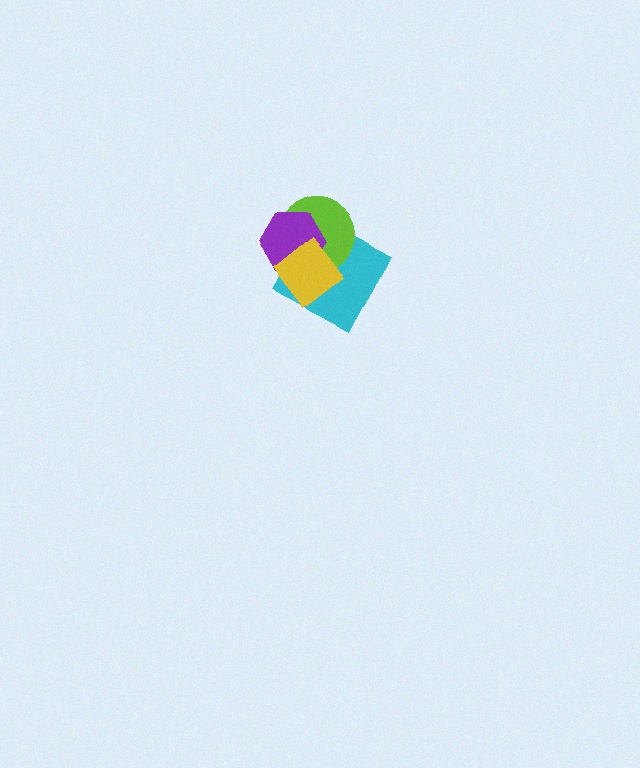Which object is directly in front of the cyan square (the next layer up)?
The lime circle is directly in front of the cyan square.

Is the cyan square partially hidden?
Yes, it is partially covered by another shape.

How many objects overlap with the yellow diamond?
3 objects overlap with the yellow diamond.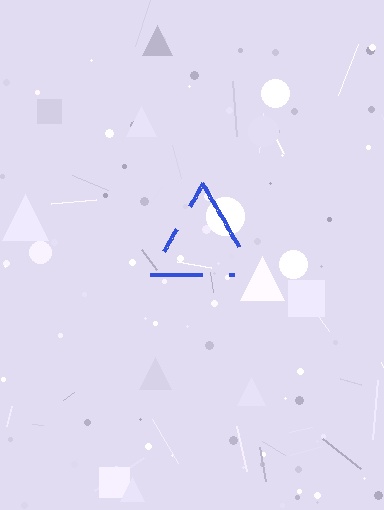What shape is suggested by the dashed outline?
The dashed outline suggests a triangle.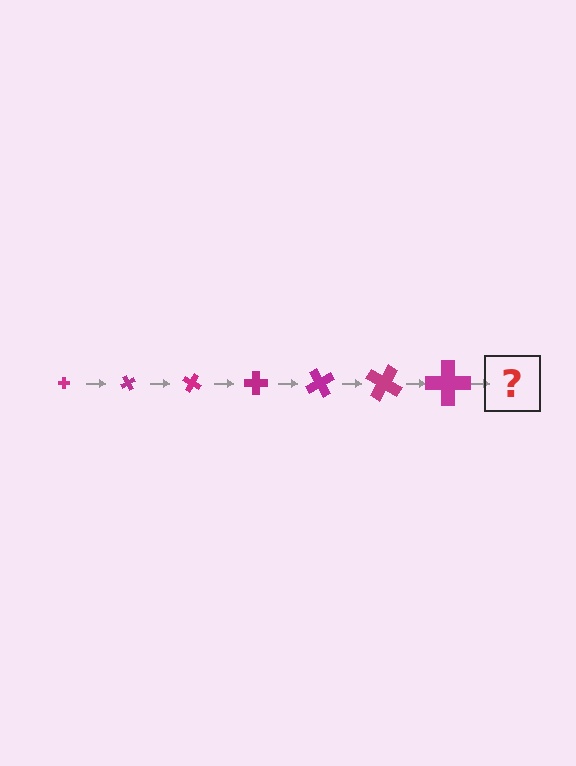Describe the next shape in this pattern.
It should be a cross, larger than the previous one and rotated 420 degrees from the start.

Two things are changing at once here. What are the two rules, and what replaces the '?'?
The two rules are that the cross grows larger each step and it rotates 60 degrees each step. The '?' should be a cross, larger than the previous one and rotated 420 degrees from the start.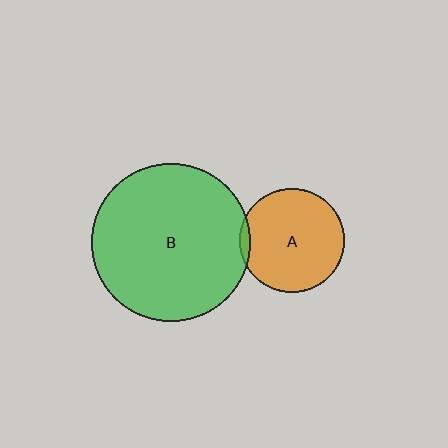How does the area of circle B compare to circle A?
Approximately 2.3 times.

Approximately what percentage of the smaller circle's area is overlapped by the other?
Approximately 5%.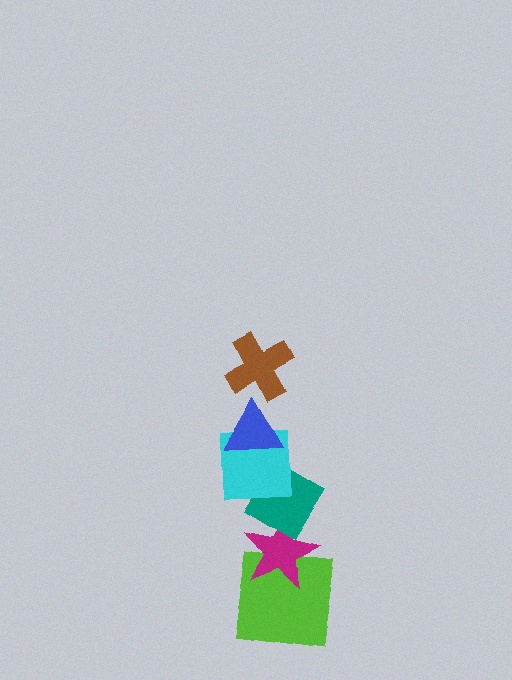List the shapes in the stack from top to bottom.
From top to bottom: the brown cross, the blue triangle, the cyan square, the teal diamond, the magenta star, the lime square.